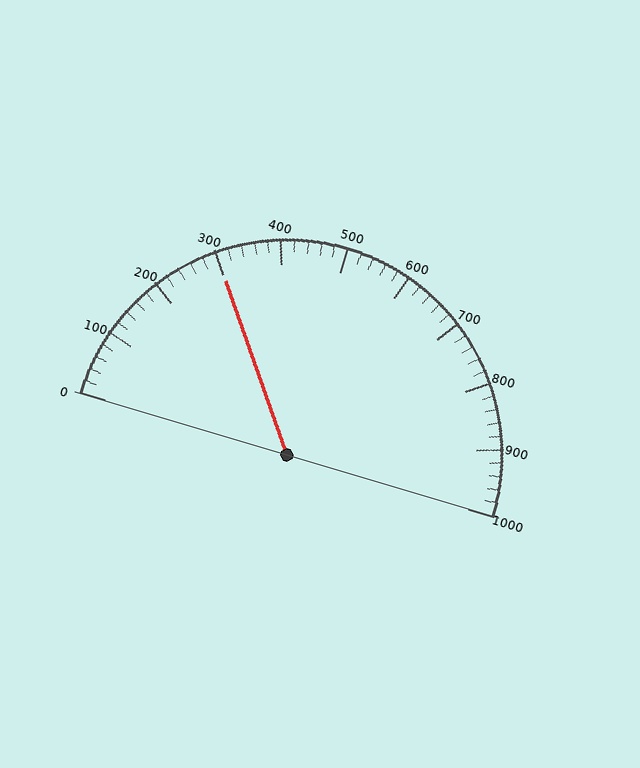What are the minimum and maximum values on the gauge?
The gauge ranges from 0 to 1000.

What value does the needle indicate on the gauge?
The needle indicates approximately 300.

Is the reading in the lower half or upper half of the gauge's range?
The reading is in the lower half of the range (0 to 1000).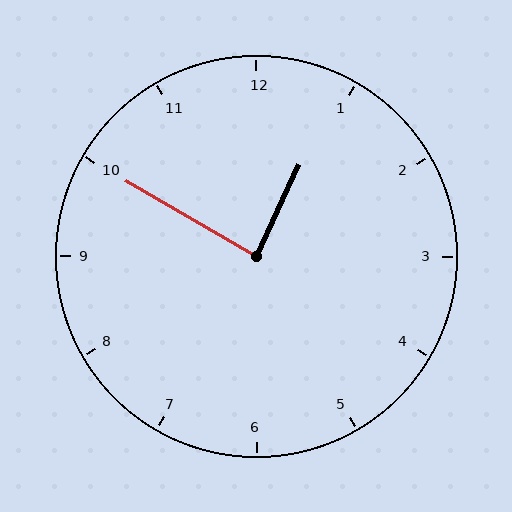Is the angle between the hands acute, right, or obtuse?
It is right.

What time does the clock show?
12:50.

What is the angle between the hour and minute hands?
Approximately 85 degrees.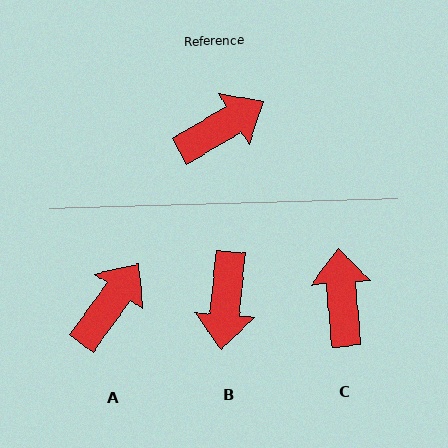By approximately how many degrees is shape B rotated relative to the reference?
Approximately 126 degrees clockwise.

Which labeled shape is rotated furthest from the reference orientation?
B, about 126 degrees away.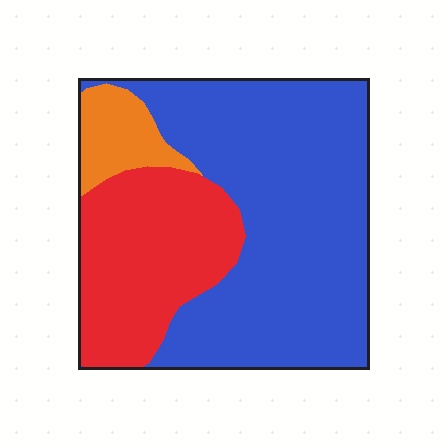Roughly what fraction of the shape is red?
Red covers 29% of the shape.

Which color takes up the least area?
Orange, at roughly 10%.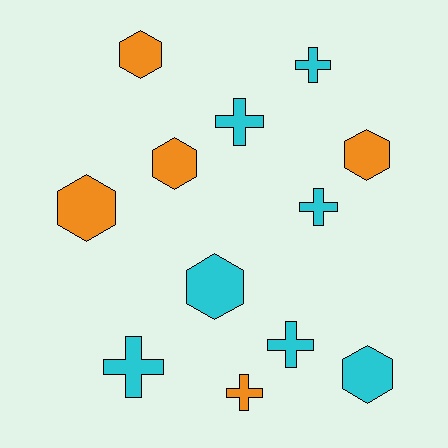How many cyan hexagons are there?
There are 2 cyan hexagons.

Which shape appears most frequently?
Cross, with 6 objects.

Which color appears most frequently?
Cyan, with 7 objects.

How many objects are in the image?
There are 12 objects.